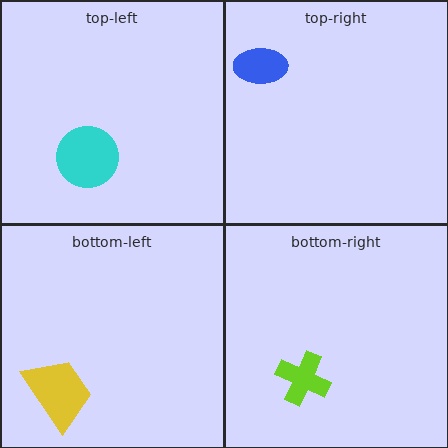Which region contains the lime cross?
The bottom-right region.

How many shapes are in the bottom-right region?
1.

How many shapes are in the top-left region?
1.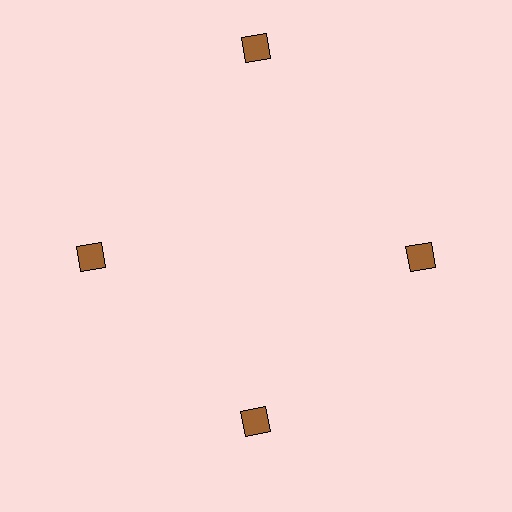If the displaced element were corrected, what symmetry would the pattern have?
It would have 4-fold rotational symmetry — the pattern would map onto itself every 90 degrees.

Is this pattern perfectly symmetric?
No. The 4 brown diamonds are arranged in a ring, but one element near the 12 o'clock position is pushed outward from the center, breaking the 4-fold rotational symmetry.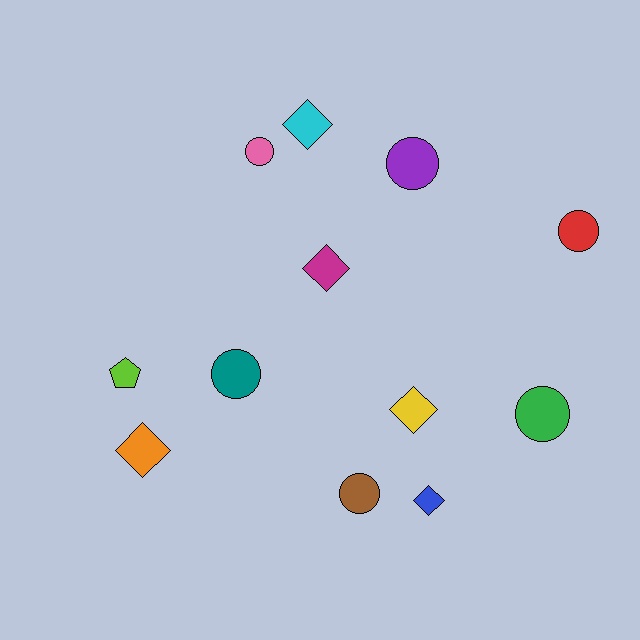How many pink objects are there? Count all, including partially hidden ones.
There is 1 pink object.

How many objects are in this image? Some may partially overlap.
There are 12 objects.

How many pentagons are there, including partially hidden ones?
There is 1 pentagon.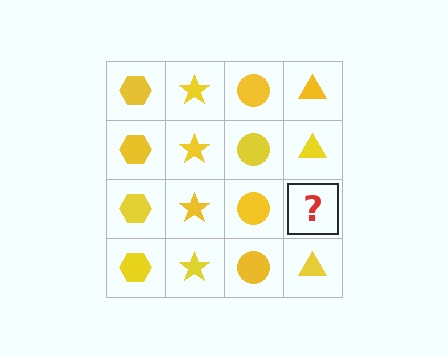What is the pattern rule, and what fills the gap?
The rule is that each column has a consistent shape. The gap should be filled with a yellow triangle.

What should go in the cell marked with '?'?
The missing cell should contain a yellow triangle.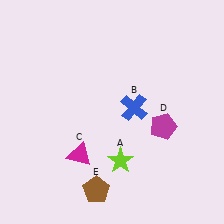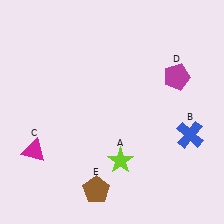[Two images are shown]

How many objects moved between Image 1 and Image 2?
3 objects moved between the two images.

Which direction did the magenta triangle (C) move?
The magenta triangle (C) moved left.